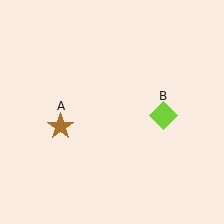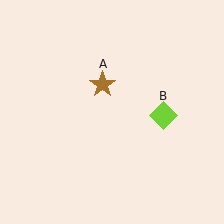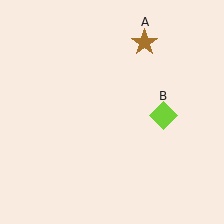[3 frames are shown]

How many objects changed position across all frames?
1 object changed position: brown star (object A).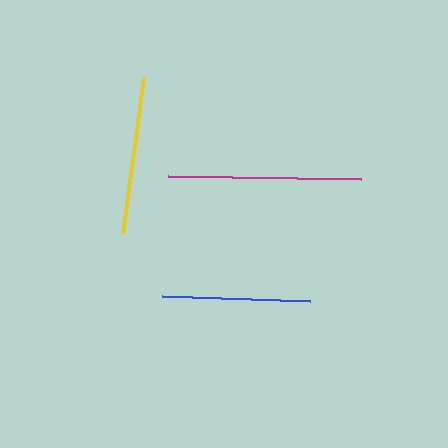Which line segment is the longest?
The magenta line is the longest at approximately 193 pixels.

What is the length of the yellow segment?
The yellow segment is approximately 157 pixels long.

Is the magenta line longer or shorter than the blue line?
The magenta line is longer than the blue line.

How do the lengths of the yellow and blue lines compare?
The yellow and blue lines are approximately the same length.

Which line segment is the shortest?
The blue line is the shortest at approximately 148 pixels.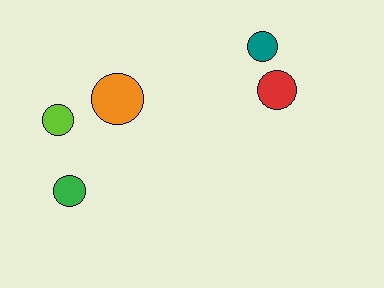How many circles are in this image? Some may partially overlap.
There are 5 circles.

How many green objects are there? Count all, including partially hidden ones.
There is 1 green object.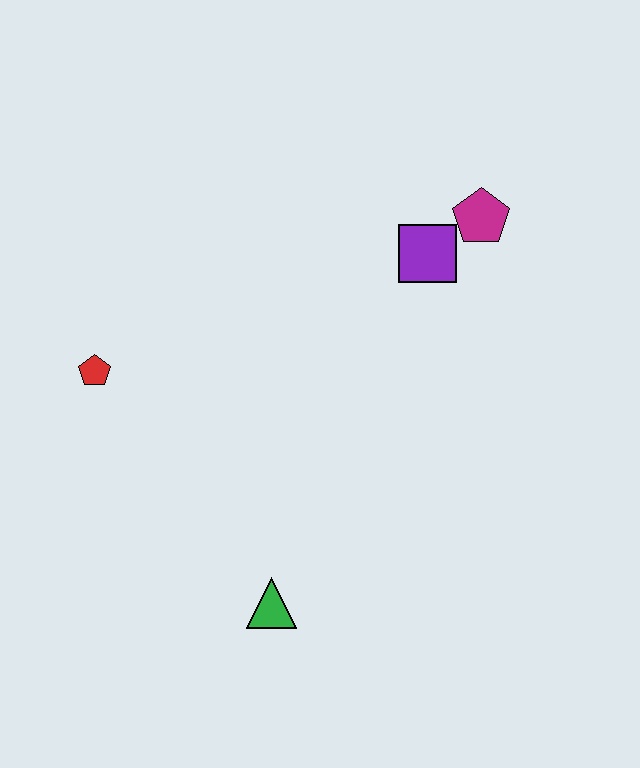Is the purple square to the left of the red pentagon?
No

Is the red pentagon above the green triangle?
Yes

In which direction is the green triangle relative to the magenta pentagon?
The green triangle is below the magenta pentagon.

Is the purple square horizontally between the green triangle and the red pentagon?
No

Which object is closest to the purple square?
The magenta pentagon is closest to the purple square.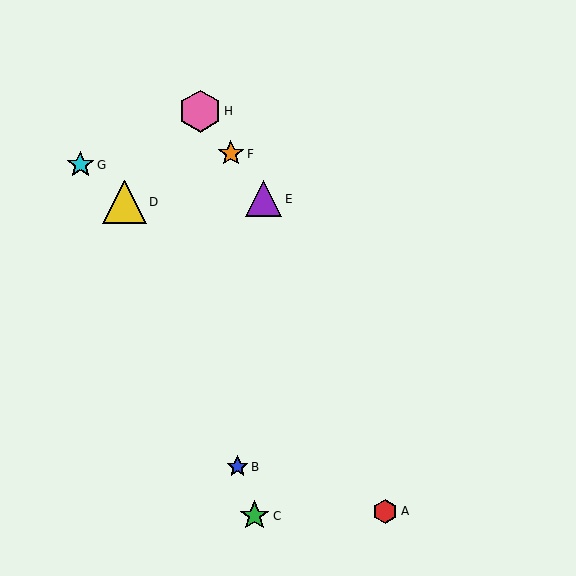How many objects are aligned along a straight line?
3 objects (E, F, H) are aligned along a straight line.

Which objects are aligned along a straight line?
Objects E, F, H are aligned along a straight line.